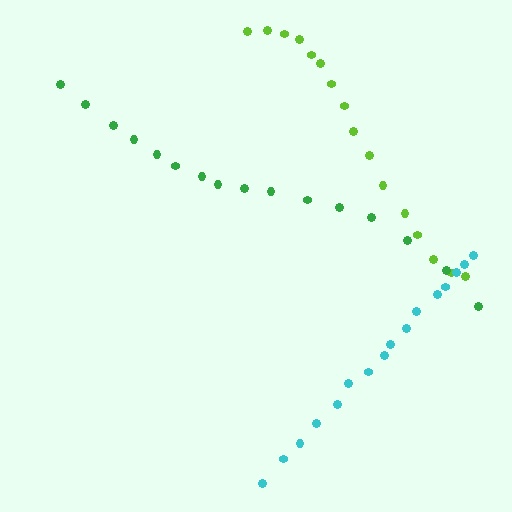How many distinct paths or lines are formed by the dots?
There are 3 distinct paths.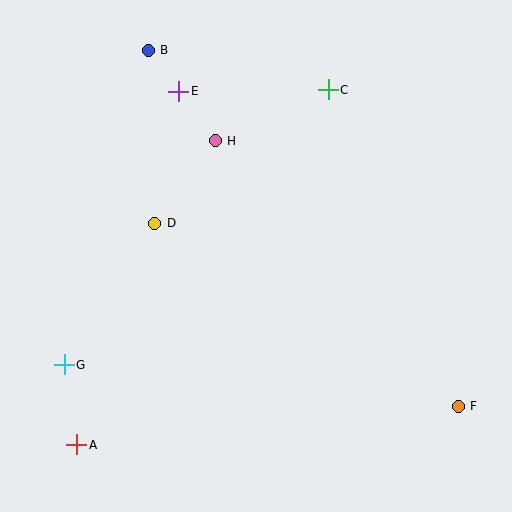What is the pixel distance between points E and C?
The distance between E and C is 149 pixels.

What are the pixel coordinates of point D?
Point D is at (155, 223).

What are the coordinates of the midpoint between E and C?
The midpoint between E and C is at (254, 91).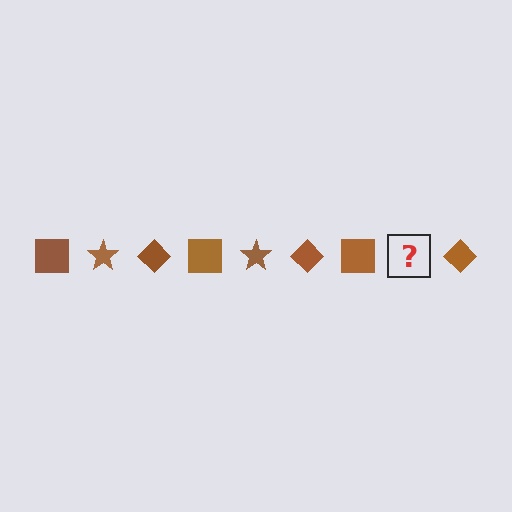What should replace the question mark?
The question mark should be replaced with a brown star.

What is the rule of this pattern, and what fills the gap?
The rule is that the pattern cycles through square, star, diamond shapes in brown. The gap should be filled with a brown star.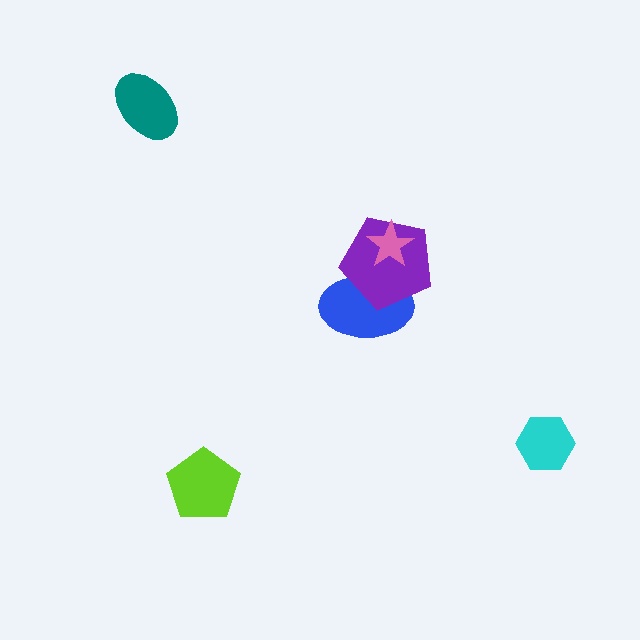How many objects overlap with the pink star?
1 object overlaps with the pink star.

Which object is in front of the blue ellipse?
The purple pentagon is in front of the blue ellipse.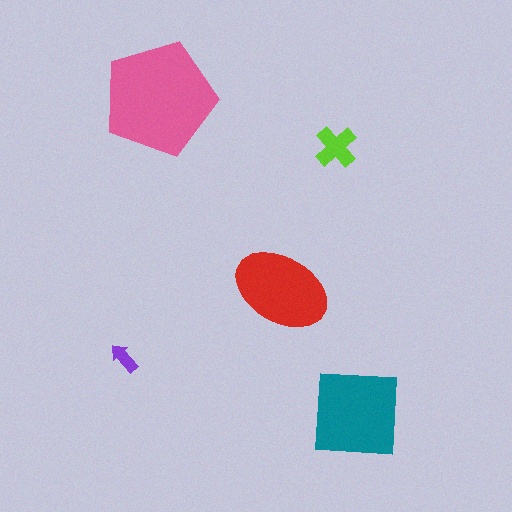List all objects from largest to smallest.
The pink pentagon, the teal square, the red ellipse, the lime cross, the purple arrow.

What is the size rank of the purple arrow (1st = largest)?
5th.